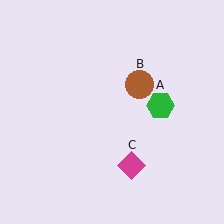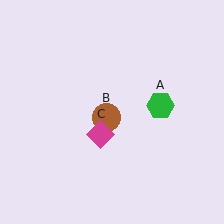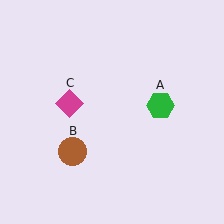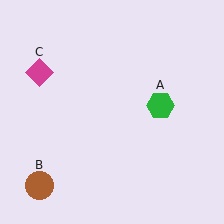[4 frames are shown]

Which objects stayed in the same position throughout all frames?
Green hexagon (object A) remained stationary.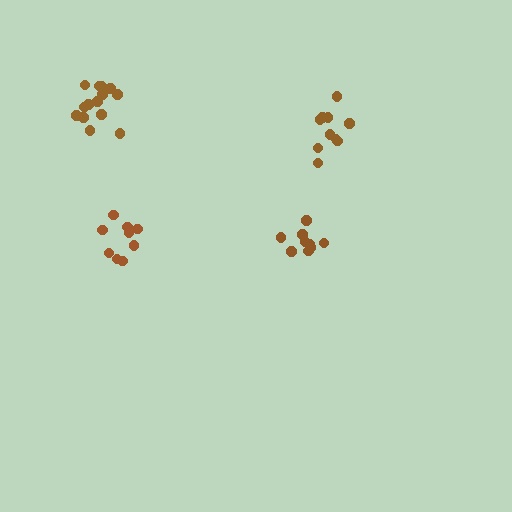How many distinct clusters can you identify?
There are 4 distinct clusters.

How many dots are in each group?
Group 1: 10 dots, Group 2: 14 dots, Group 3: 9 dots, Group 4: 9 dots (42 total).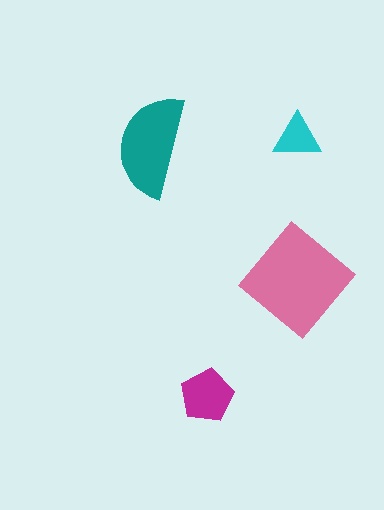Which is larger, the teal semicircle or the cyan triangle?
The teal semicircle.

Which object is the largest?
The pink diamond.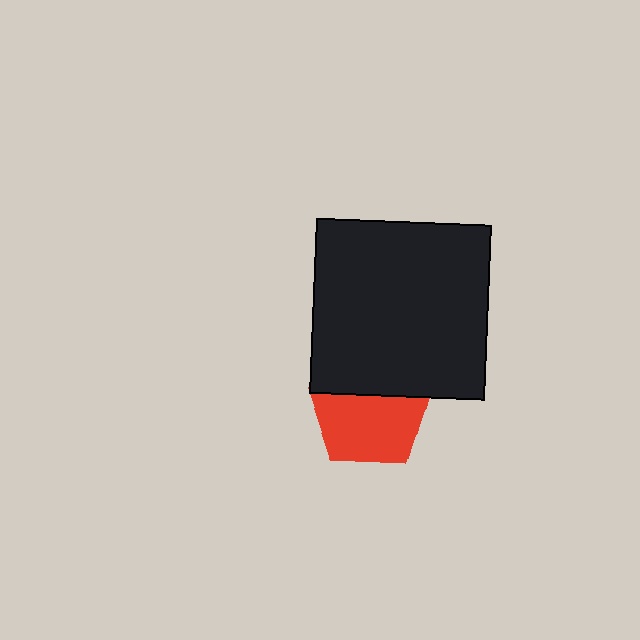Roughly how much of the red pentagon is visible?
About half of it is visible (roughly 65%).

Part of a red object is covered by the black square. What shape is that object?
It is a pentagon.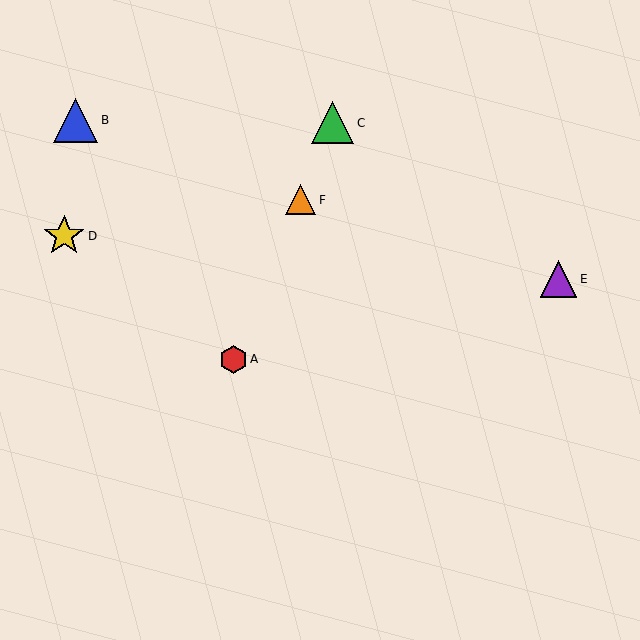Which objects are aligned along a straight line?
Objects A, C, F are aligned along a straight line.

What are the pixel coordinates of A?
Object A is at (233, 359).